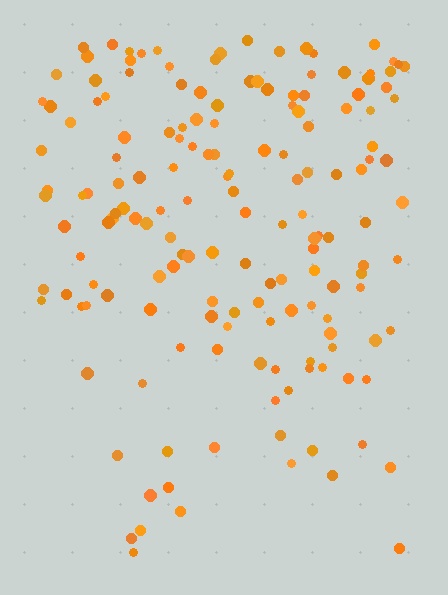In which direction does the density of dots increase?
From bottom to top, with the top side densest.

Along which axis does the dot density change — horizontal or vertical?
Vertical.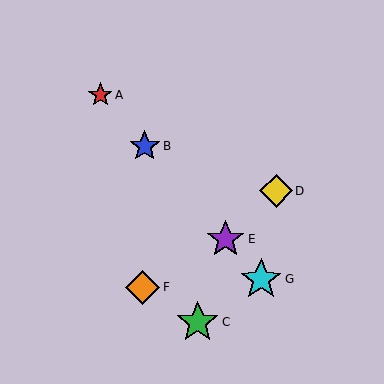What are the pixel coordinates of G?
Object G is at (261, 279).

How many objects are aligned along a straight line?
4 objects (A, B, E, G) are aligned along a straight line.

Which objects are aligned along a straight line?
Objects A, B, E, G are aligned along a straight line.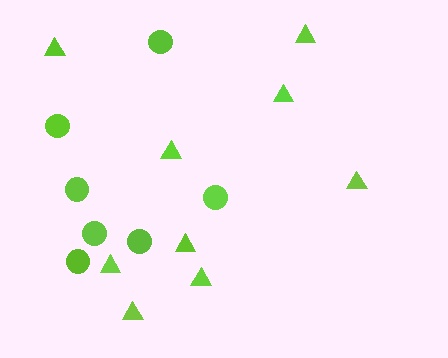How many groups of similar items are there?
There are 2 groups: one group of triangles (9) and one group of circles (7).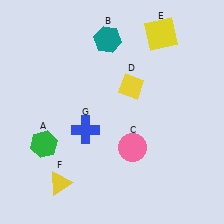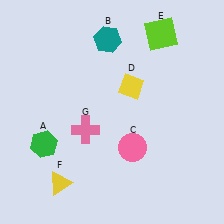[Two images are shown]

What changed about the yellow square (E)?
In Image 1, E is yellow. In Image 2, it changed to lime.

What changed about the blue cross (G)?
In Image 1, G is blue. In Image 2, it changed to pink.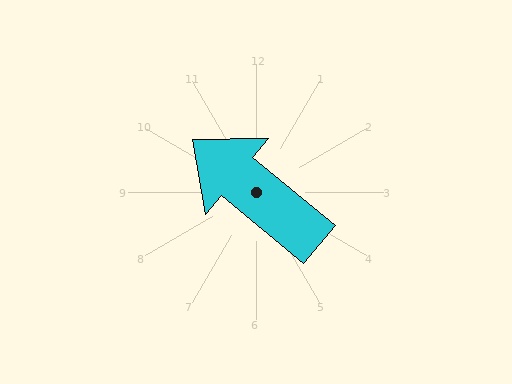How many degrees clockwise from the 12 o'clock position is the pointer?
Approximately 310 degrees.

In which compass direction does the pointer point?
Northwest.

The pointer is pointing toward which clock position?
Roughly 10 o'clock.